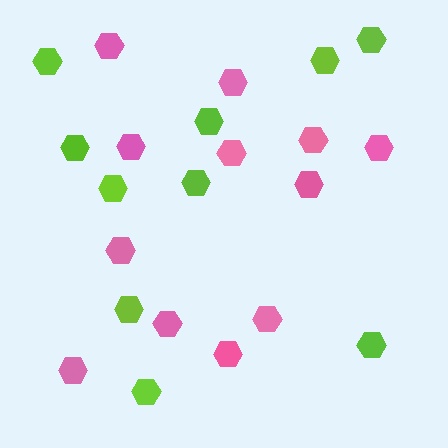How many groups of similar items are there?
There are 2 groups: one group of pink hexagons (12) and one group of lime hexagons (10).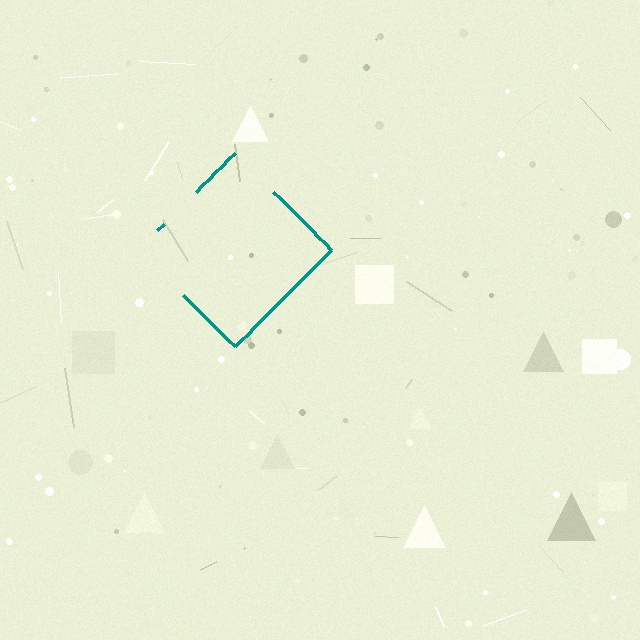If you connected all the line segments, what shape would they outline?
They would outline a diamond.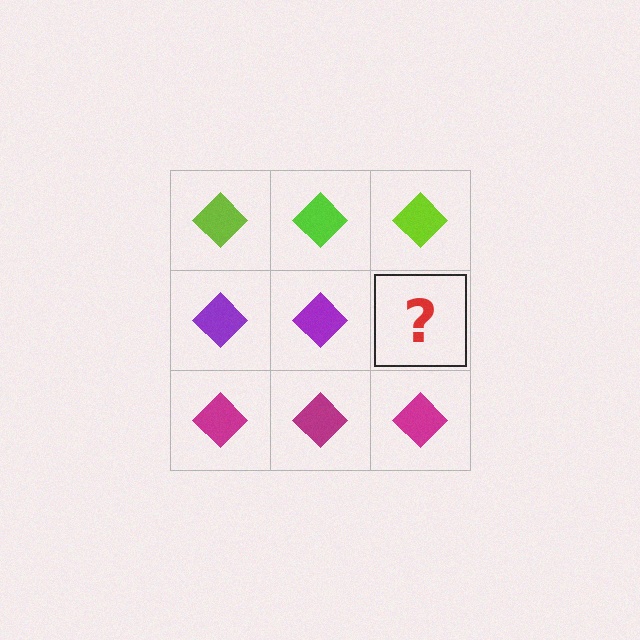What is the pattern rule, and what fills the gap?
The rule is that each row has a consistent color. The gap should be filled with a purple diamond.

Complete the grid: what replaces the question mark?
The question mark should be replaced with a purple diamond.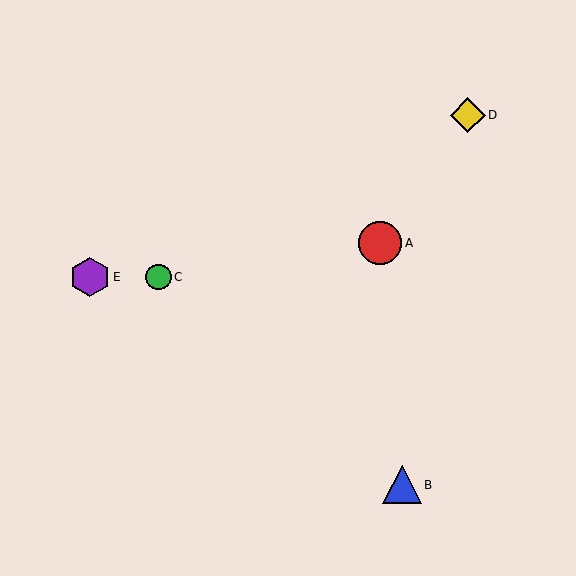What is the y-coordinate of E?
Object E is at y≈277.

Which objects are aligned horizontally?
Objects C, E are aligned horizontally.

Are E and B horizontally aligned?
No, E is at y≈277 and B is at y≈485.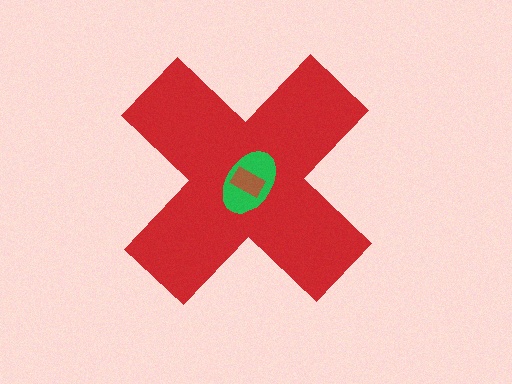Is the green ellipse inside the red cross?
Yes.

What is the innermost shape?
The brown rectangle.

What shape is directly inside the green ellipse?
The brown rectangle.